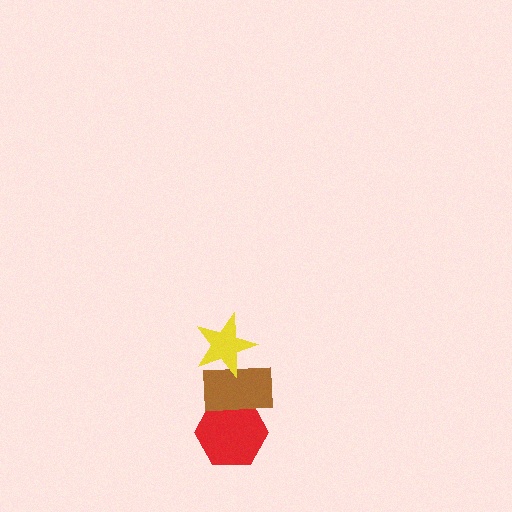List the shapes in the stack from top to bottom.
From top to bottom: the yellow star, the brown rectangle, the red hexagon.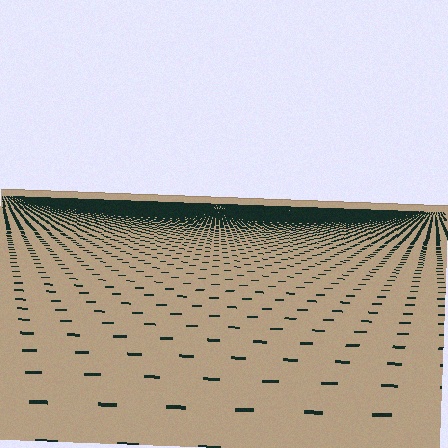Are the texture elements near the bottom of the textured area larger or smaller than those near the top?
Larger. Near the bottom, elements are closer to the viewer and appear at a bigger on-screen size.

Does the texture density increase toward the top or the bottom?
Density increases toward the top.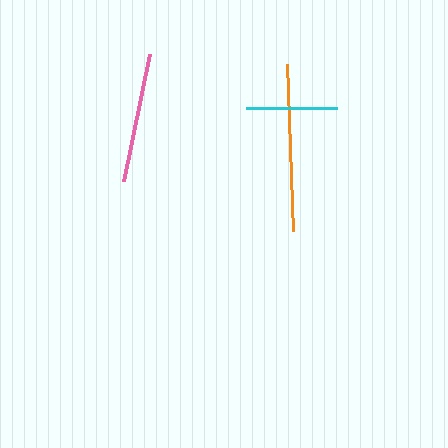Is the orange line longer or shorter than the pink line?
The orange line is longer than the pink line.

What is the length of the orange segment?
The orange segment is approximately 166 pixels long.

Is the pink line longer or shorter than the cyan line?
The pink line is longer than the cyan line.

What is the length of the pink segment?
The pink segment is approximately 130 pixels long.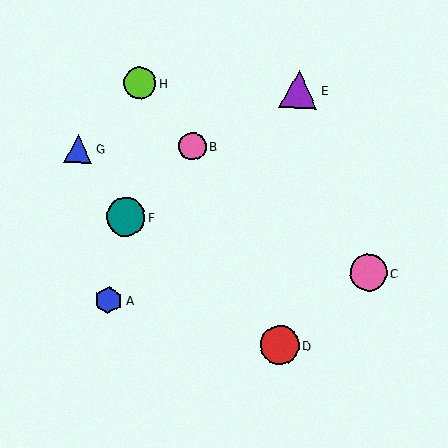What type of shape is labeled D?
Shape D is a red circle.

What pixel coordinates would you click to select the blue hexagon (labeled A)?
Click at (109, 300) to select the blue hexagon A.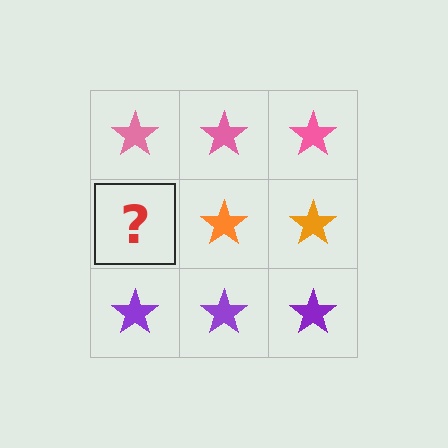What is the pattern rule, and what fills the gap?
The rule is that each row has a consistent color. The gap should be filled with an orange star.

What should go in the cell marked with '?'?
The missing cell should contain an orange star.